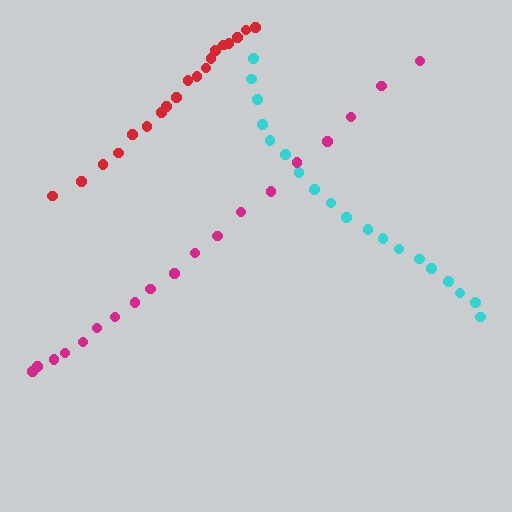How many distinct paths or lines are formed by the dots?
There are 3 distinct paths.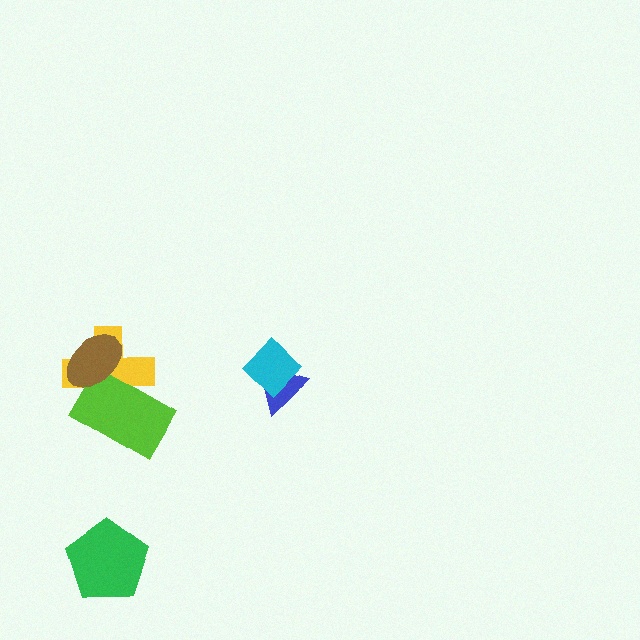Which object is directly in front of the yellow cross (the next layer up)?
The lime rectangle is directly in front of the yellow cross.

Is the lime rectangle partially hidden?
Yes, it is partially covered by another shape.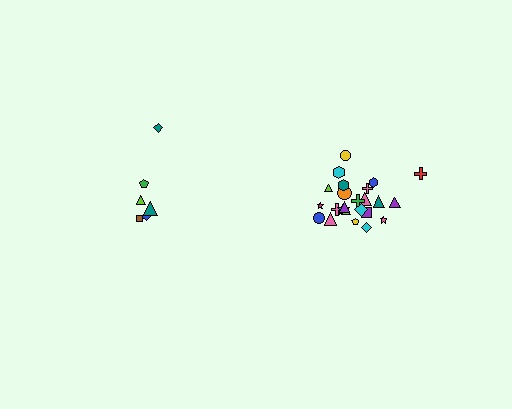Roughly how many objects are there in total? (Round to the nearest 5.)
Roughly 30 objects in total.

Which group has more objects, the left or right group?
The right group.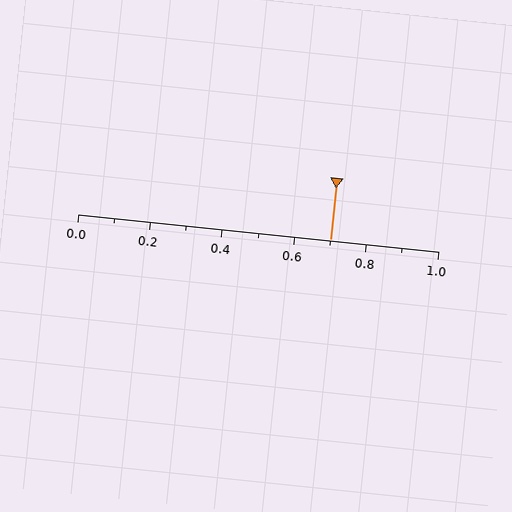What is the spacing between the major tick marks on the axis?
The major ticks are spaced 0.2 apart.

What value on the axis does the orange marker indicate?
The marker indicates approximately 0.7.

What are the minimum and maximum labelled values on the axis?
The axis runs from 0.0 to 1.0.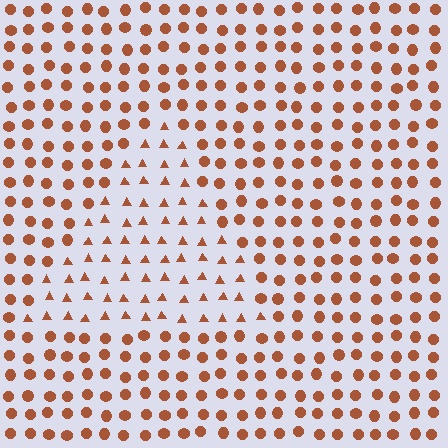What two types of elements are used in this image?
The image uses triangles inside the triangle region and circles outside it.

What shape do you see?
I see a triangle.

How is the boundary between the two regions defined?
The boundary is defined by a change in element shape: triangles inside vs. circles outside. All elements share the same color and spacing.